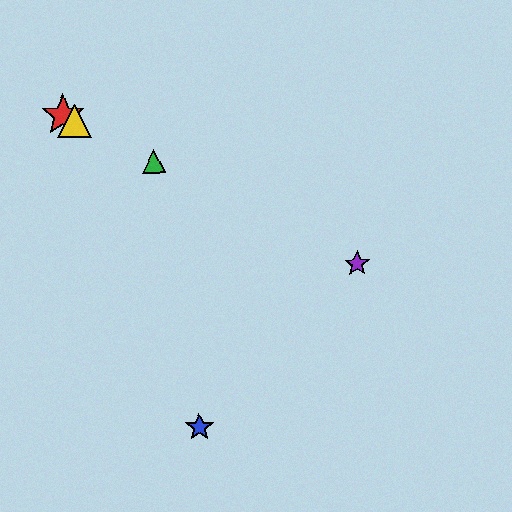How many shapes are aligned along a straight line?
4 shapes (the red star, the green triangle, the yellow triangle, the purple star) are aligned along a straight line.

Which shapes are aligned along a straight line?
The red star, the green triangle, the yellow triangle, the purple star are aligned along a straight line.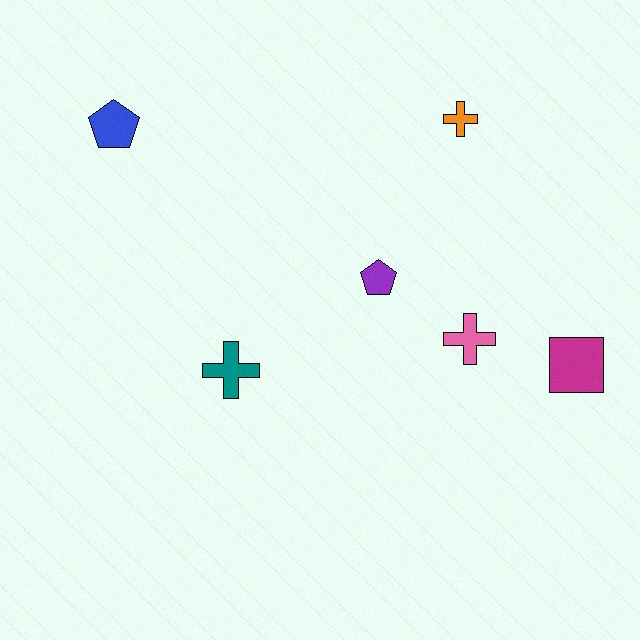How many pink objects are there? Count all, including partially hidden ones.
There is 1 pink object.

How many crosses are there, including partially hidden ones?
There are 3 crosses.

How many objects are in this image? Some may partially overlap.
There are 6 objects.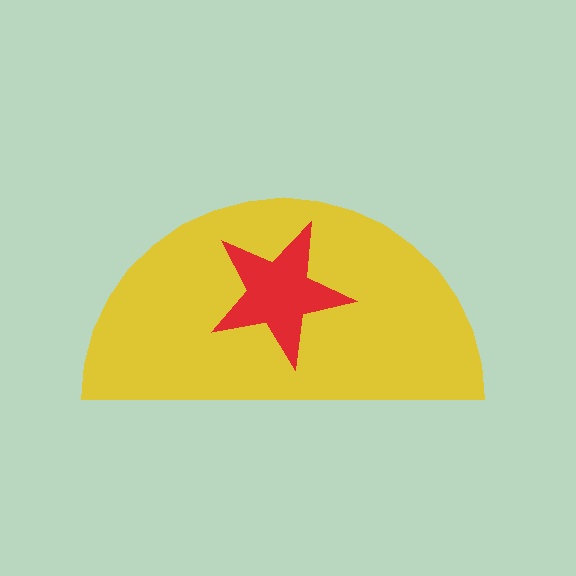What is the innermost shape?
The red star.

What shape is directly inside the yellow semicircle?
The red star.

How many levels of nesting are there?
2.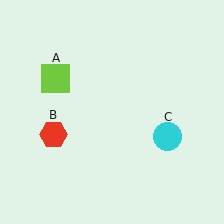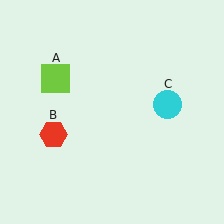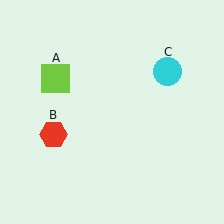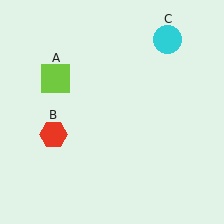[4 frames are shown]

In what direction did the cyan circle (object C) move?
The cyan circle (object C) moved up.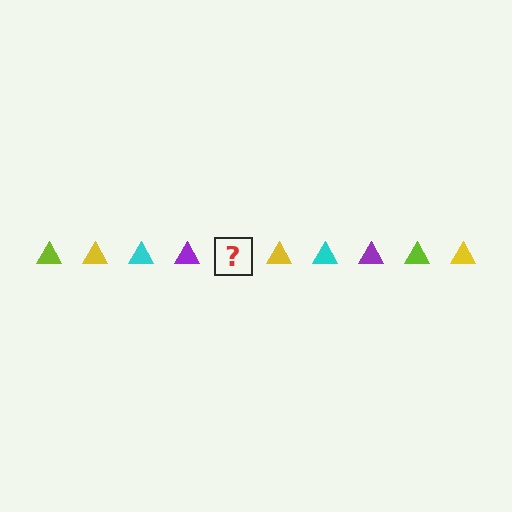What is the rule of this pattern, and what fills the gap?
The rule is that the pattern cycles through lime, yellow, cyan, purple triangles. The gap should be filled with a lime triangle.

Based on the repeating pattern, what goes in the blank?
The blank should be a lime triangle.